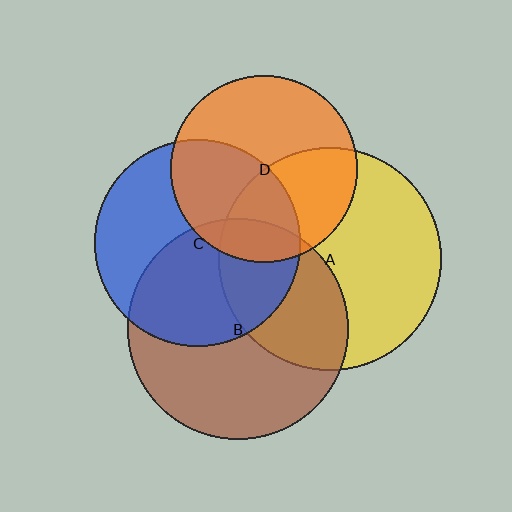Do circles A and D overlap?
Yes.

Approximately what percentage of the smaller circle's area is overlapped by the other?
Approximately 40%.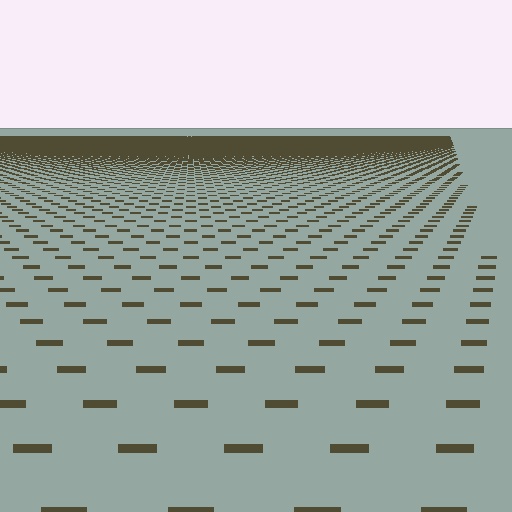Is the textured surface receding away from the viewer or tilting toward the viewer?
The surface is receding away from the viewer. Texture elements get smaller and denser toward the top.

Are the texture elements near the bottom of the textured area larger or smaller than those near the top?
Larger. Near the bottom, elements are closer to the viewer and appear at a bigger on-screen size.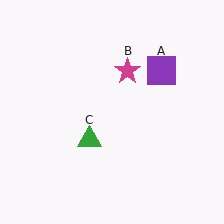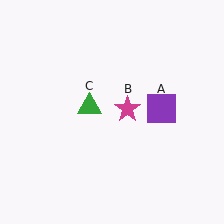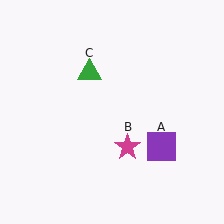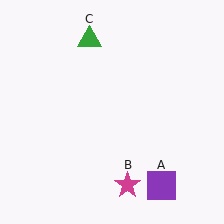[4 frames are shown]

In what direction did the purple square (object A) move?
The purple square (object A) moved down.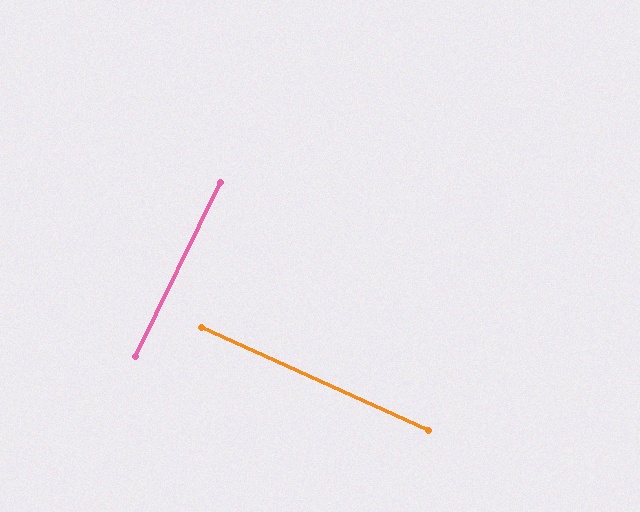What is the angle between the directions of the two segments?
Approximately 88 degrees.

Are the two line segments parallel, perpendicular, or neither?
Perpendicular — they meet at approximately 88°.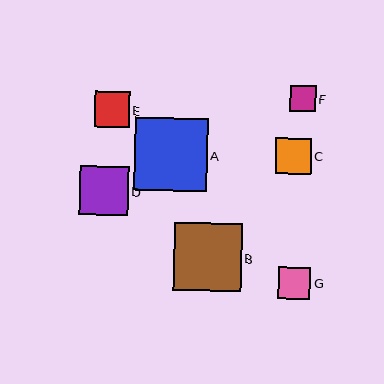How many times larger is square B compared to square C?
Square B is approximately 1.9 times the size of square C.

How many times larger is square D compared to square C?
Square D is approximately 1.4 times the size of square C.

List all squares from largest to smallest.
From largest to smallest: A, B, D, C, E, G, F.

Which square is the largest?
Square A is the largest with a size of approximately 73 pixels.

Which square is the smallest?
Square F is the smallest with a size of approximately 26 pixels.